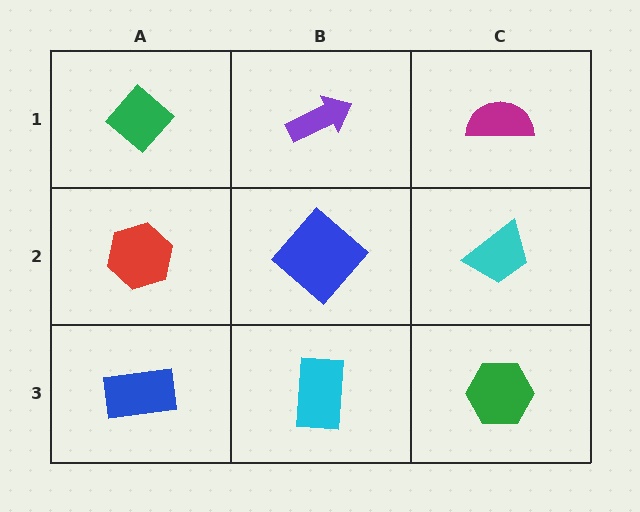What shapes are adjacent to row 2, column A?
A green diamond (row 1, column A), a blue rectangle (row 3, column A), a blue diamond (row 2, column B).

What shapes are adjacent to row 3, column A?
A red hexagon (row 2, column A), a cyan rectangle (row 3, column B).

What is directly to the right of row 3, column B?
A green hexagon.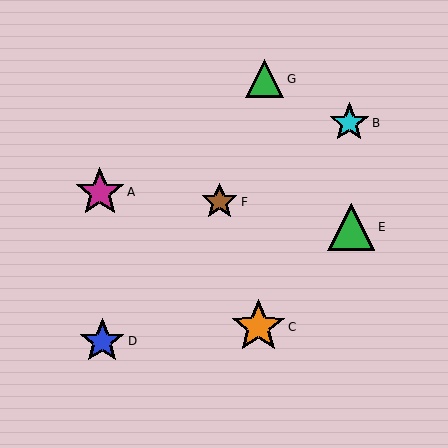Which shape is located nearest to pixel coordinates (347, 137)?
The cyan star (labeled B) at (349, 123) is nearest to that location.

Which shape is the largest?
The orange star (labeled C) is the largest.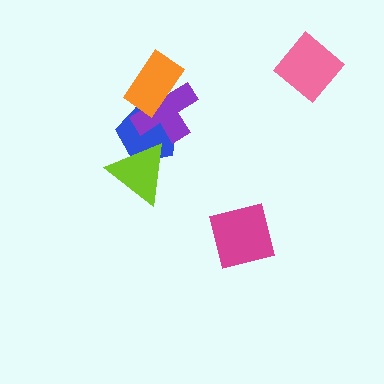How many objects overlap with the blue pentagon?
3 objects overlap with the blue pentagon.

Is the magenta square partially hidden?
No, no other shape covers it.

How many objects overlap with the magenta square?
0 objects overlap with the magenta square.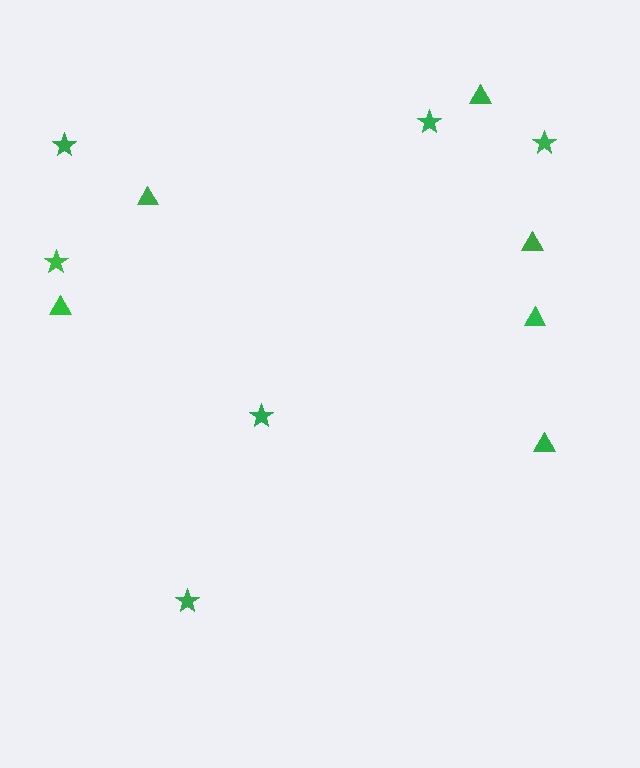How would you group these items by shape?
There are 2 groups: one group of triangles (6) and one group of stars (6).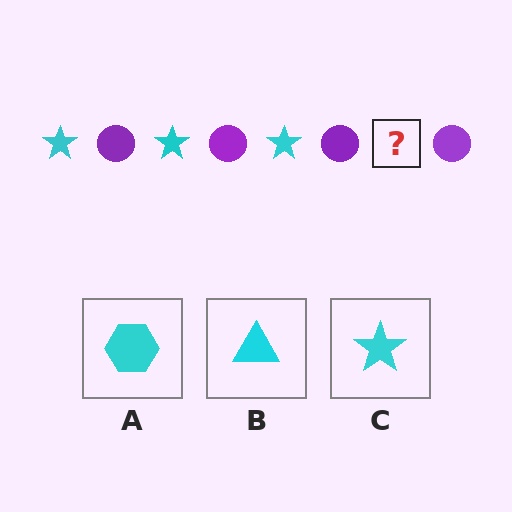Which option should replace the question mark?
Option C.